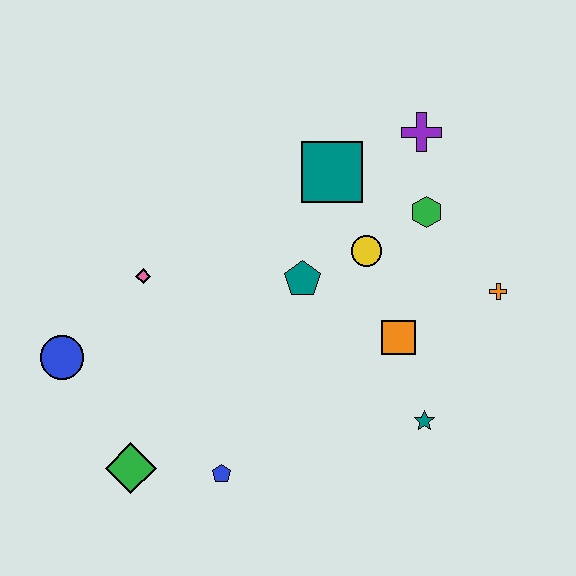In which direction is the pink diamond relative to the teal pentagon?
The pink diamond is to the left of the teal pentagon.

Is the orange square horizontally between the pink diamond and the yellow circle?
No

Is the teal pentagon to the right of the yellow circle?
No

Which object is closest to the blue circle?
The pink diamond is closest to the blue circle.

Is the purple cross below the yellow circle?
No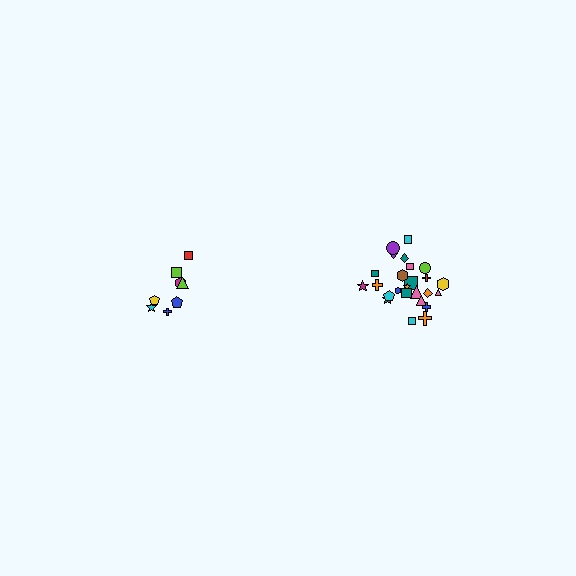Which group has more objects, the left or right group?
The right group.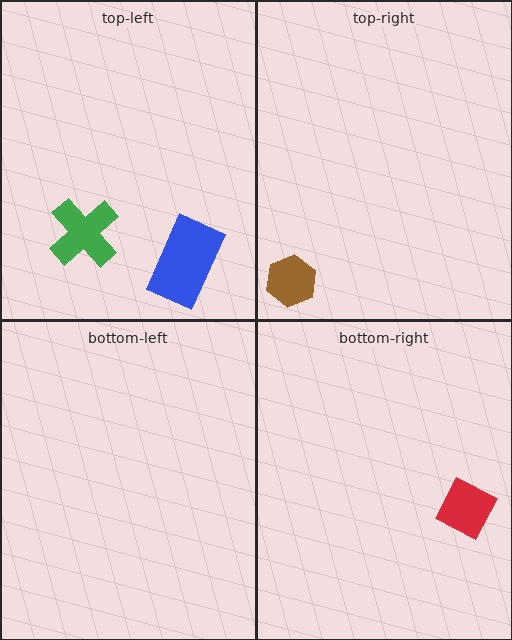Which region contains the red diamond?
The bottom-right region.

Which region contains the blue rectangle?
The top-left region.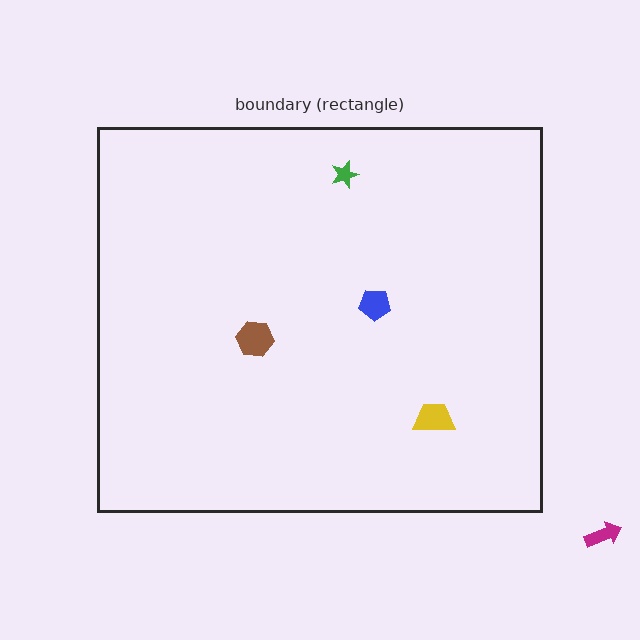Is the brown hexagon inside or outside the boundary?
Inside.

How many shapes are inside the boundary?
4 inside, 1 outside.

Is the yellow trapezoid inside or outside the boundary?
Inside.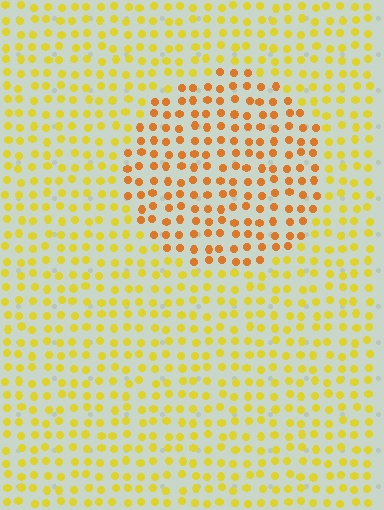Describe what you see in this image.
The image is filled with small yellow elements in a uniform arrangement. A circle-shaped region is visible where the elements are tinted to a slightly different hue, forming a subtle color boundary.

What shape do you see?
I see a circle.